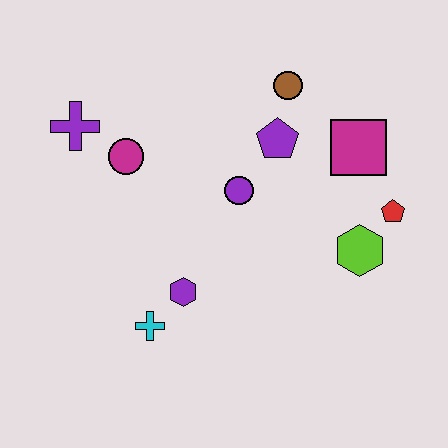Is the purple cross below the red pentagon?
No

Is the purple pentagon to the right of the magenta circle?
Yes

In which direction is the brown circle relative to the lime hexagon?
The brown circle is above the lime hexagon.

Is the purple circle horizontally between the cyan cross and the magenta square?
Yes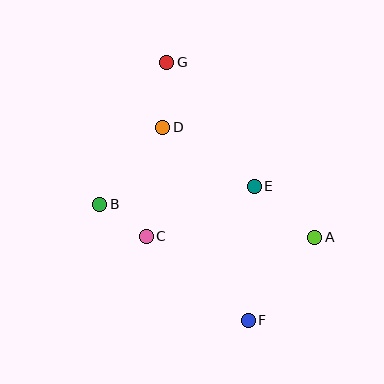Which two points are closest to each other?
Points B and C are closest to each other.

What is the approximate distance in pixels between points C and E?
The distance between C and E is approximately 119 pixels.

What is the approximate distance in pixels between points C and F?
The distance between C and F is approximately 133 pixels.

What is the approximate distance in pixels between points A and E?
The distance between A and E is approximately 79 pixels.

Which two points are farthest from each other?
Points F and G are farthest from each other.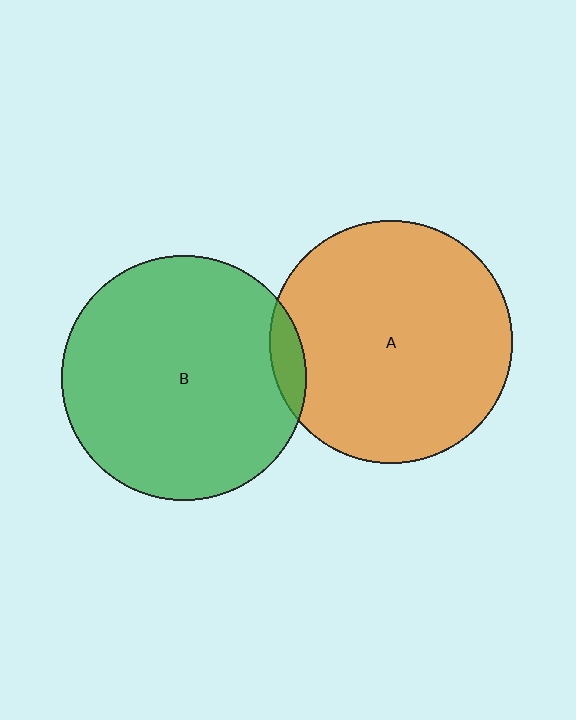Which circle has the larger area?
Circle B (green).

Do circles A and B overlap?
Yes.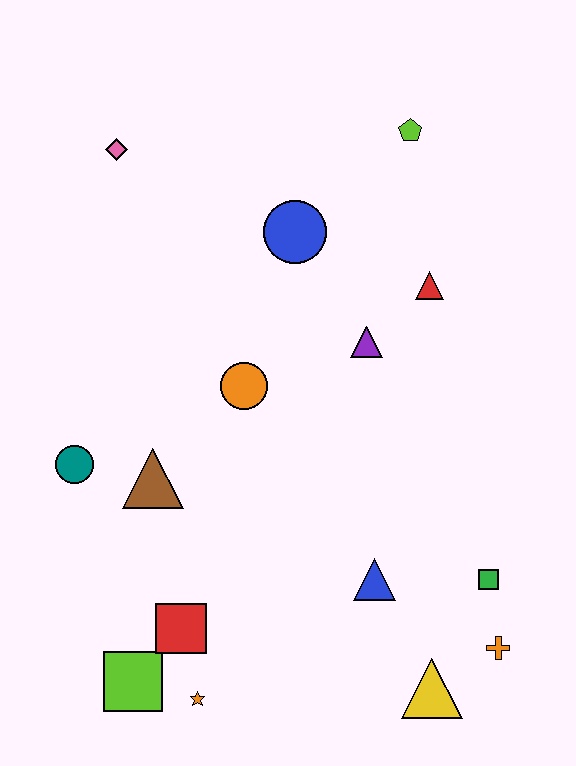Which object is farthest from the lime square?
The lime pentagon is farthest from the lime square.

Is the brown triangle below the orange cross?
No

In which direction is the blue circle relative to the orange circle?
The blue circle is above the orange circle.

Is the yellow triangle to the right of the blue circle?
Yes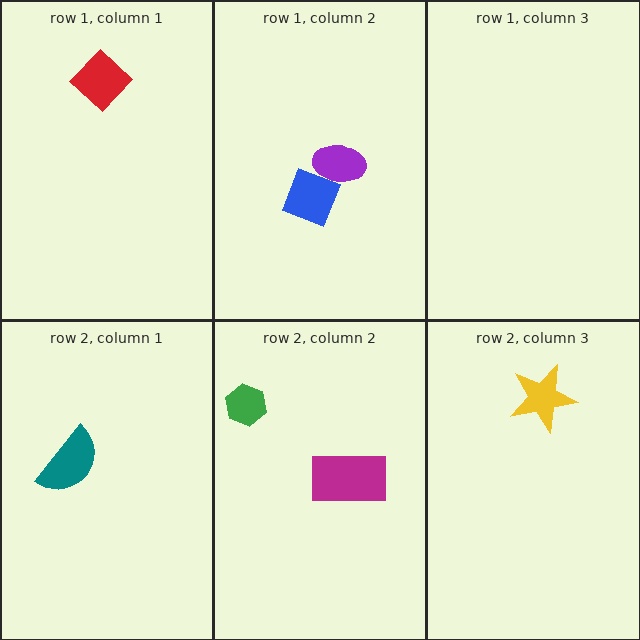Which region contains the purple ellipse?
The row 1, column 2 region.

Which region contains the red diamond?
The row 1, column 1 region.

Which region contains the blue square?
The row 1, column 2 region.